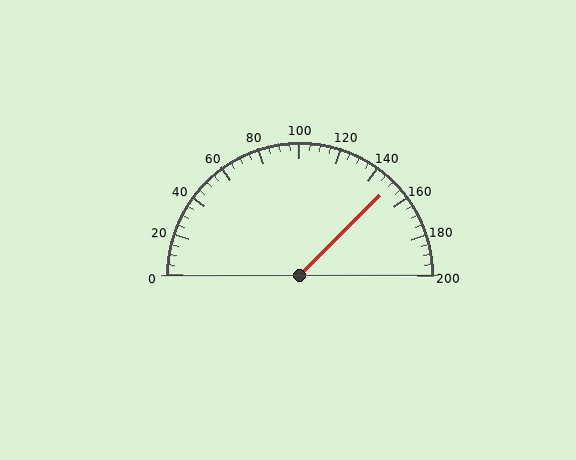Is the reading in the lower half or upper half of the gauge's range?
The reading is in the upper half of the range (0 to 200).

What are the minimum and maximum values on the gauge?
The gauge ranges from 0 to 200.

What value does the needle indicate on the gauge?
The needle indicates approximately 150.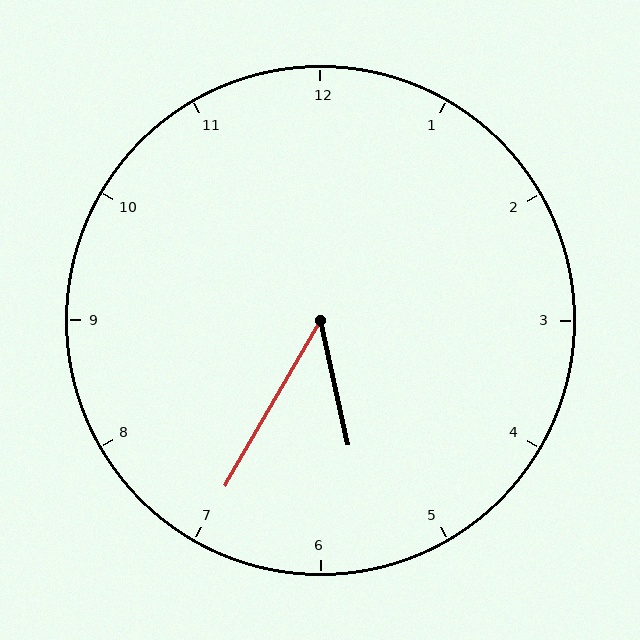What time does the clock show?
5:35.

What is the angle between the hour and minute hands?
Approximately 42 degrees.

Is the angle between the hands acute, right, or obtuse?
It is acute.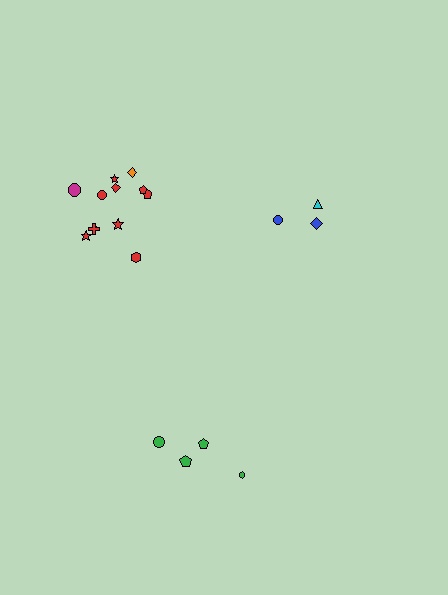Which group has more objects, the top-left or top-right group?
The top-left group.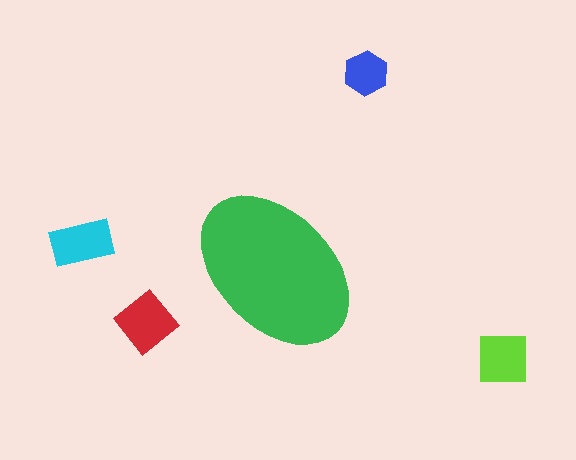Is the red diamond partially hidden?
No, the red diamond is fully visible.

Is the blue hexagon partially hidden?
No, the blue hexagon is fully visible.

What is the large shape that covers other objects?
A green ellipse.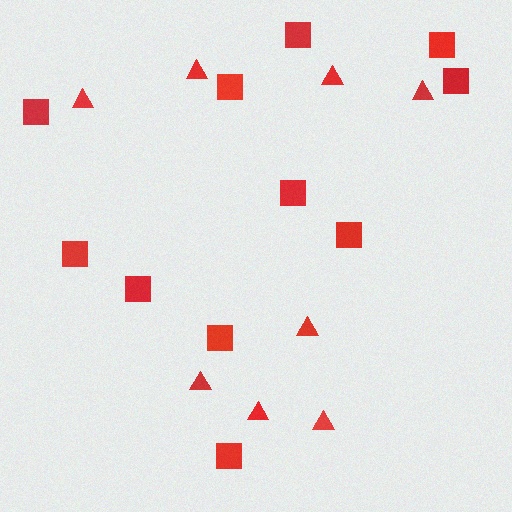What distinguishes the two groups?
There are 2 groups: one group of squares (11) and one group of triangles (8).